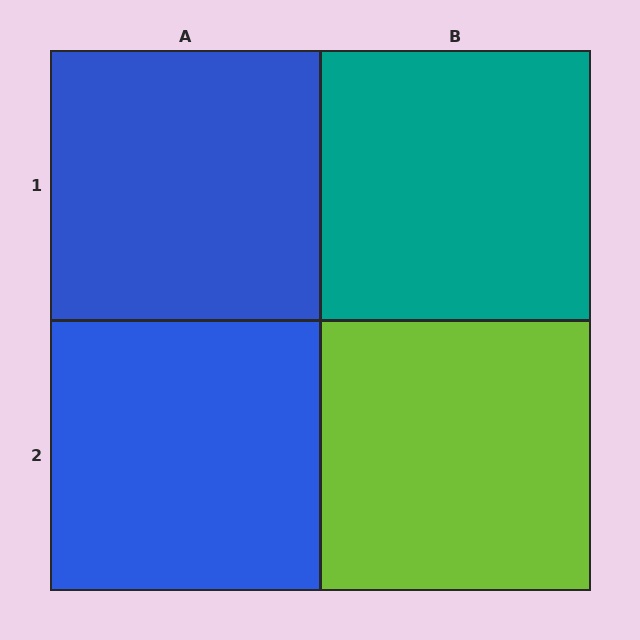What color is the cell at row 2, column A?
Blue.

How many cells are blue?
2 cells are blue.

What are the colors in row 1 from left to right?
Blue, teal.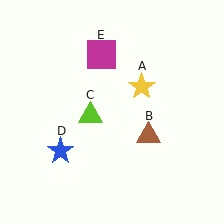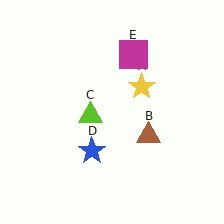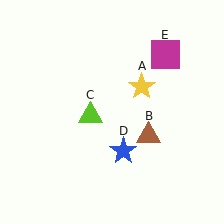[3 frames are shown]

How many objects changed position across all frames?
2 objects changed position: blue star (object D), magenta square (object E).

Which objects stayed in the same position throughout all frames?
Yellow star (object A) and brown triangle (object B) and lime triangle (object C) remained stationary.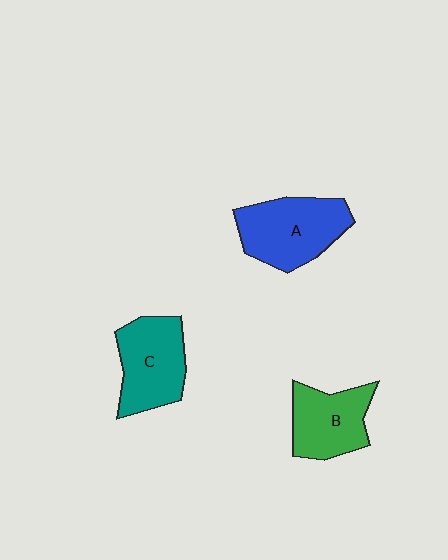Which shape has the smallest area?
Shape B (green).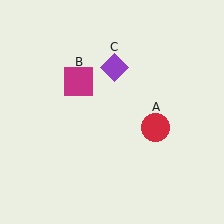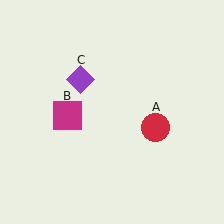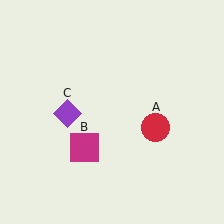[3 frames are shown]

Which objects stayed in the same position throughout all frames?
Red circle (object A) remained stationary.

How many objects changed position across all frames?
2 objects changed position: magenta square (object B), purple diamond (object C).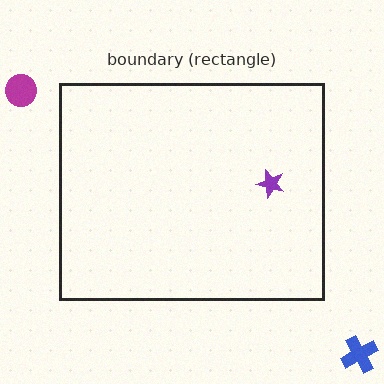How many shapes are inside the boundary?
1 inside, 2 outside.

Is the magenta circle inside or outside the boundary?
Outside.